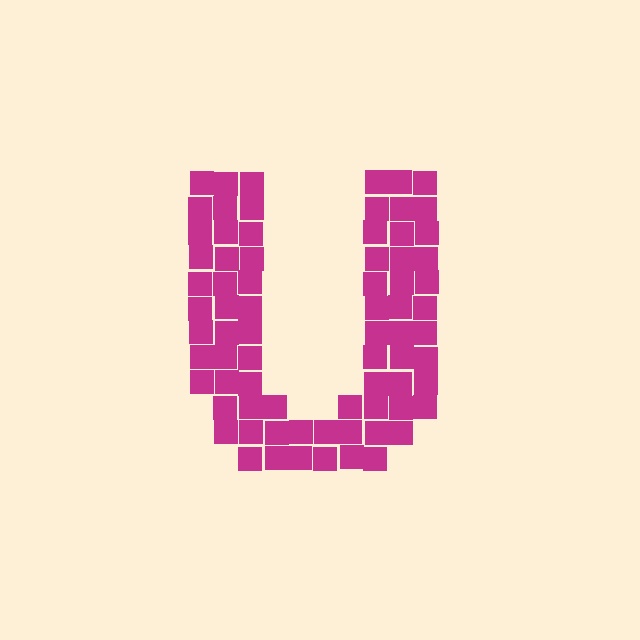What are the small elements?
The small elements are squares.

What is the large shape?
The large shape is the letter U.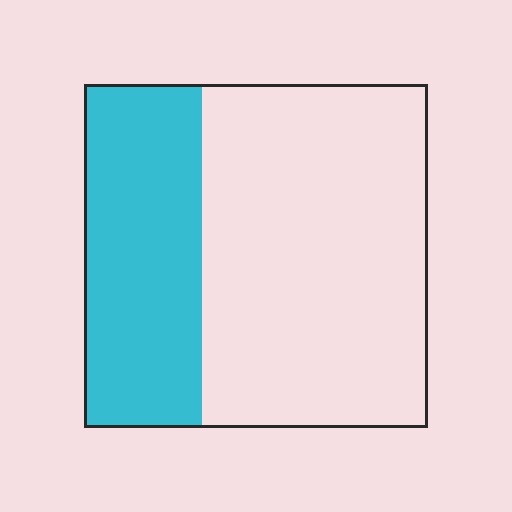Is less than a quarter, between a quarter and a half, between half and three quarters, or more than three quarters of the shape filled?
Between a quarter and a half.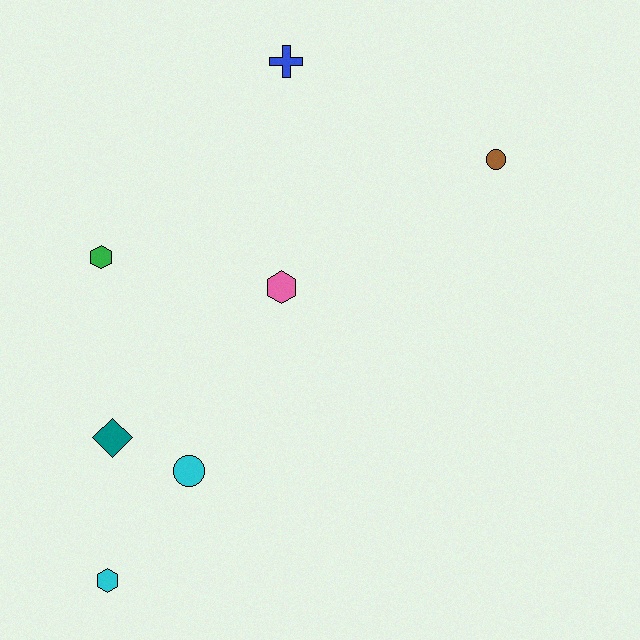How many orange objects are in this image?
There are no orange objects.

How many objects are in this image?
There are 7 objects.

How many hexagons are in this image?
There are 3 hexagons.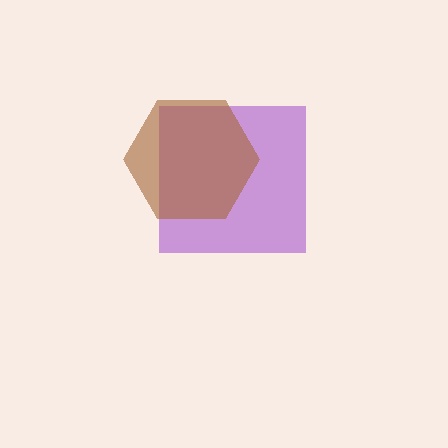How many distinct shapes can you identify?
There are 2 distinct shapes: a purple square, a brown hexagon.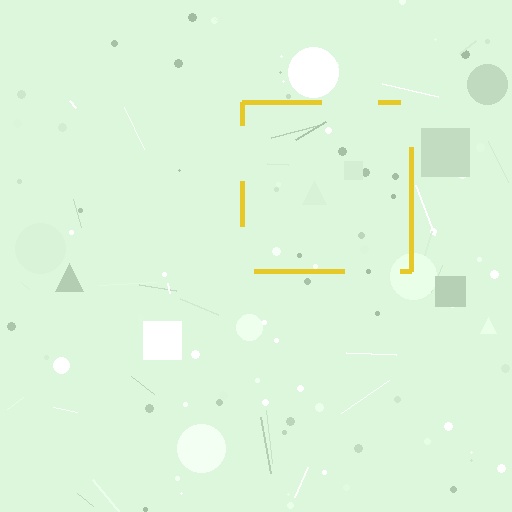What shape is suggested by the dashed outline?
The dashed outline suggests a square.